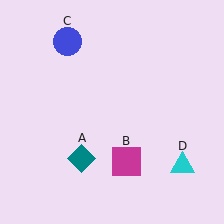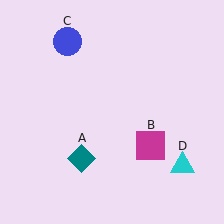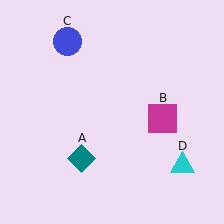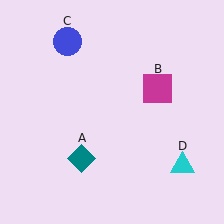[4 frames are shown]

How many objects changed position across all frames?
1 object changed position: magenta square (object B).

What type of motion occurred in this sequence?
The magenta square (object B) rotated counterclockwise around the center of the scene.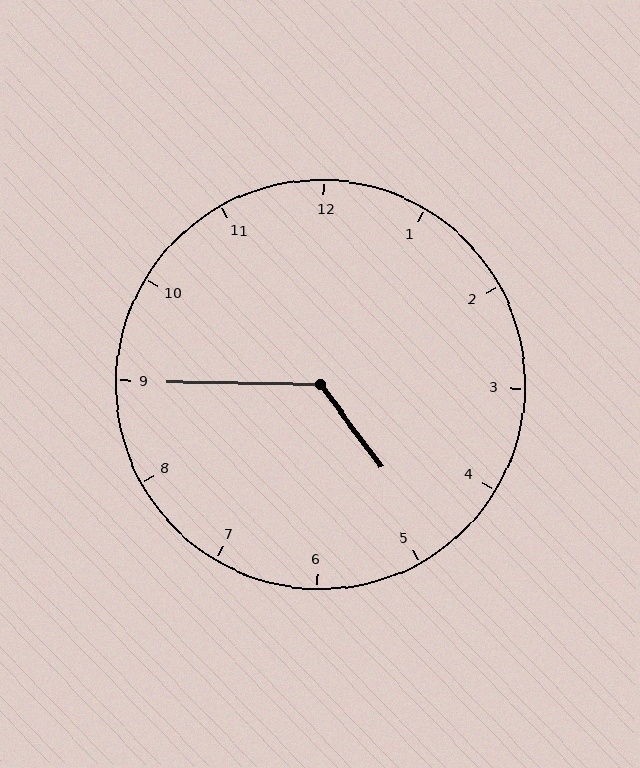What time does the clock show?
4:45.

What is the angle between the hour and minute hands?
Approximately 128 degrees.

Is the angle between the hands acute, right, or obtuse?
It is obtuse.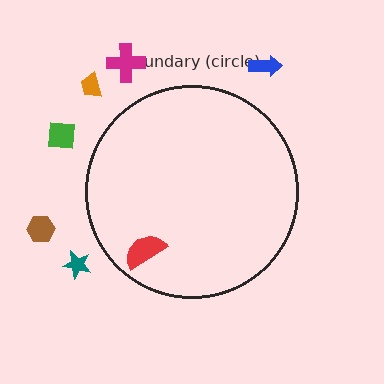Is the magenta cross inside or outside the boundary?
Outside.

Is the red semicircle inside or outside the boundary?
Inside.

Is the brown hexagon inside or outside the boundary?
Outside.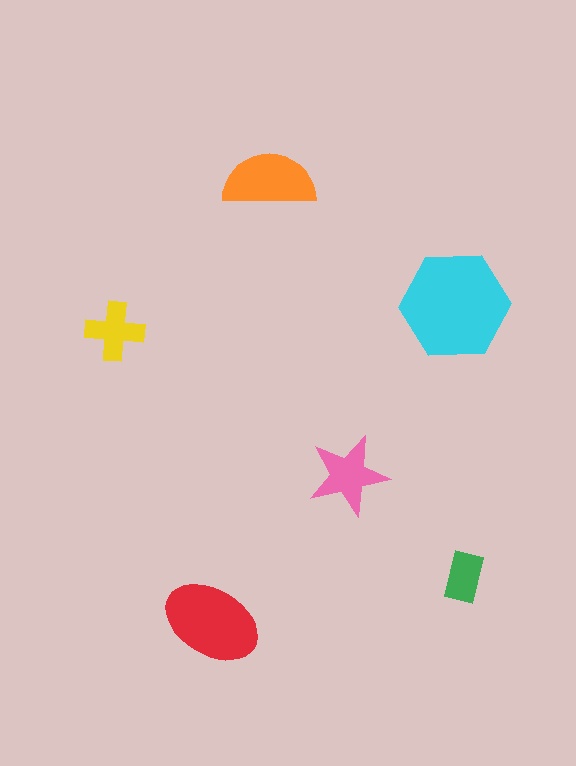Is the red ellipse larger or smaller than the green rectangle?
Larger.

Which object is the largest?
The cyan hexagon.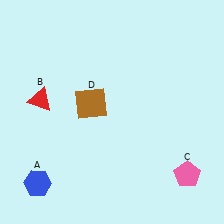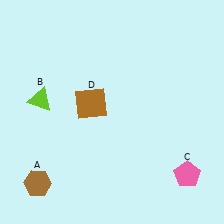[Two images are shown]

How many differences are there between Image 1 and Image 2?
There are 2 differences between the two images.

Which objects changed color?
A changed from blue to brown. B changed from red to lime.